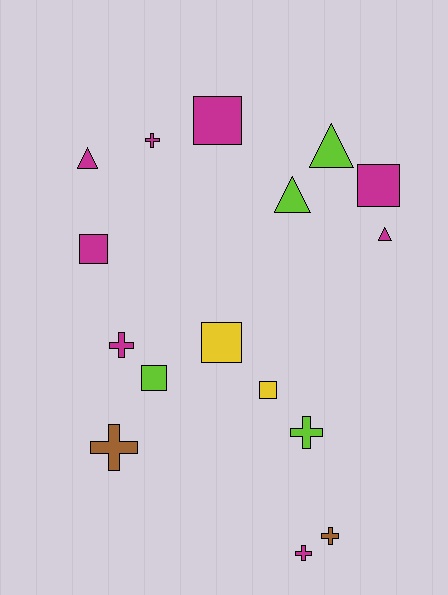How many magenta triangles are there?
There are 2 magenta triangles.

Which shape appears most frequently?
Cross, with 6 objects.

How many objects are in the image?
There are 16 objects.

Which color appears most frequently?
Magenta, with 8 objects.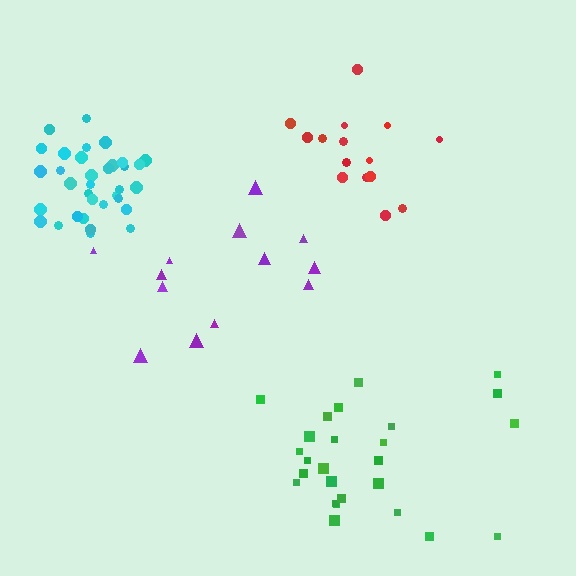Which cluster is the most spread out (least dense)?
Purple.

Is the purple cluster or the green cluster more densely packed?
Green.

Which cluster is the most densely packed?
Cyan.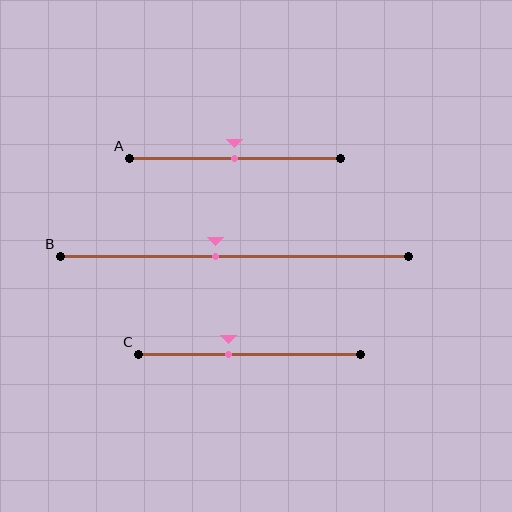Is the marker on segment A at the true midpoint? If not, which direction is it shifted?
Yes, the marker on segment A is at the true midpoint.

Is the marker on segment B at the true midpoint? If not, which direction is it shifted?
No, the marker on segment B is shifted to the left by about 5% of the segment length.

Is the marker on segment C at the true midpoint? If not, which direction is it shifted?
No, the marker on segment C is shifted to the left by about 9% of the segment length.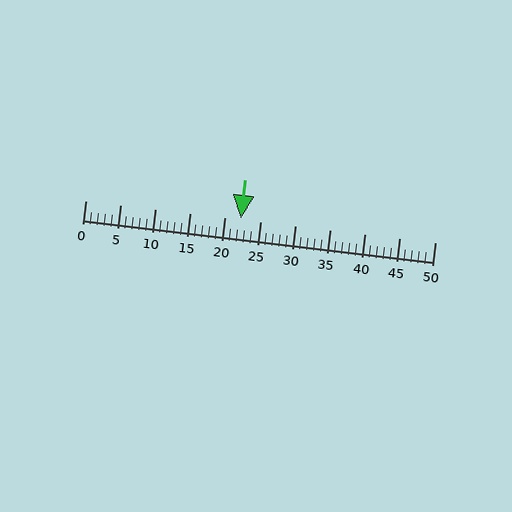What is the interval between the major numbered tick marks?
The major tick marks are spaced 5 units apart.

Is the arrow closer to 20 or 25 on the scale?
The arrow is closer to 20.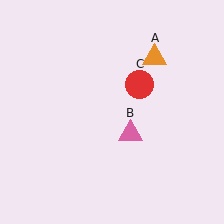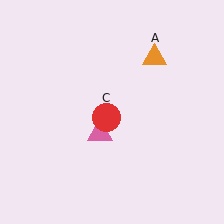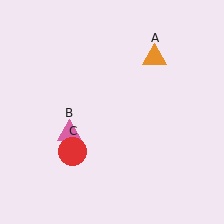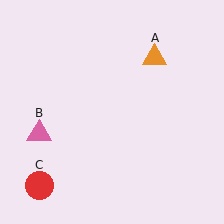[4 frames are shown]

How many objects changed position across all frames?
2 objects changed position: pink triangle (object B), red circle (object C).